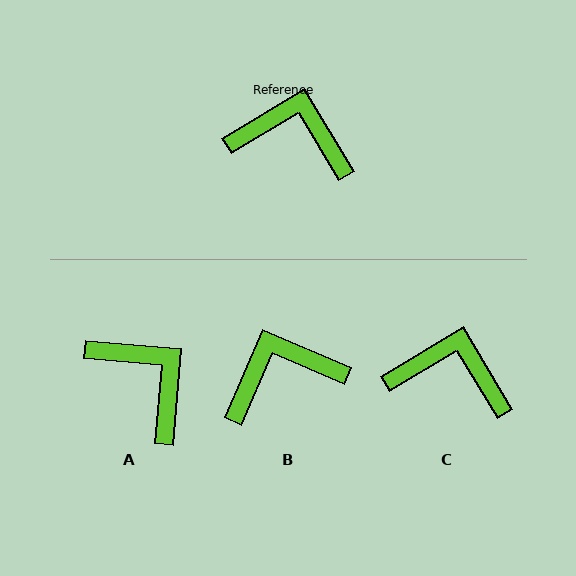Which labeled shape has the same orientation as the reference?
C.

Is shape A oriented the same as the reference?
No, it is off by about 36 degrees.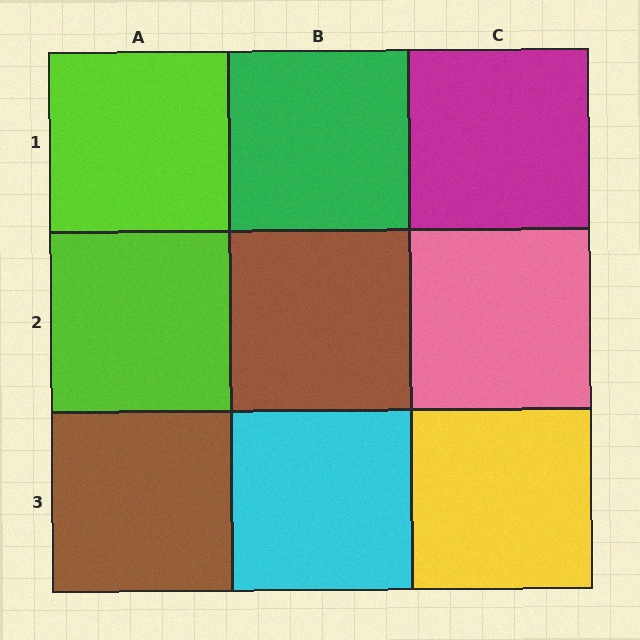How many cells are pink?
1 cell is pink.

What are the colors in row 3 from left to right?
Brown, cyan, yellow.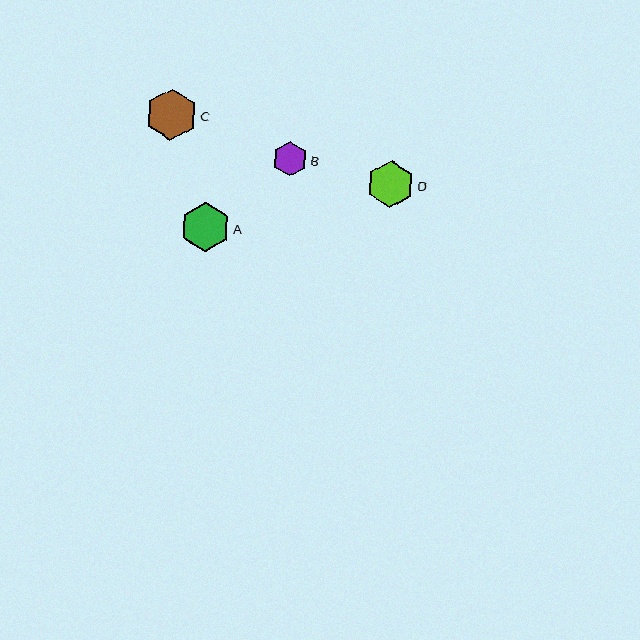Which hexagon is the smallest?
Hexagon B is the smallest with a size of approximately 35 pixels.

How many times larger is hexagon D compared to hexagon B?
Hexagon D is approximately 1.4 times the size of hexagon B.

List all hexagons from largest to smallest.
From largest to smallest: C, A, D, B.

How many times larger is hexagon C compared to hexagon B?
Hexagon C is approximately 1.5 times the size of hexagon B.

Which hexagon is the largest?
Hexagon C is the largest with a size of approximately 51 pixels.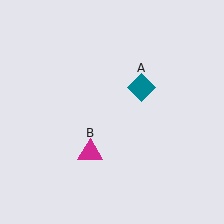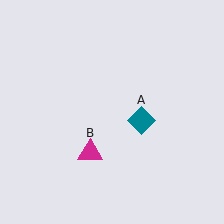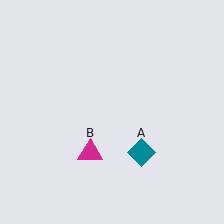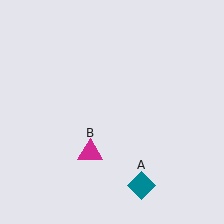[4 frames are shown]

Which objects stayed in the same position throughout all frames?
Magenta triangle (object B) remained stationary.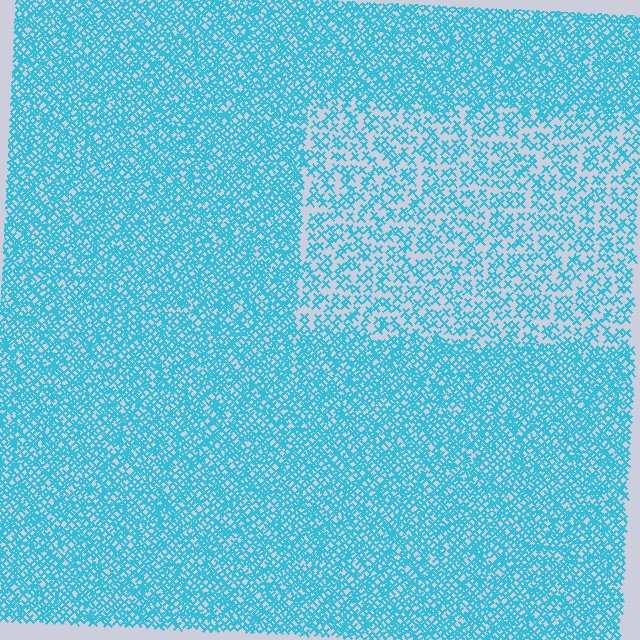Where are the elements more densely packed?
The elements are more densely packed outside the rectangle boundary.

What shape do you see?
I see a rectangle.